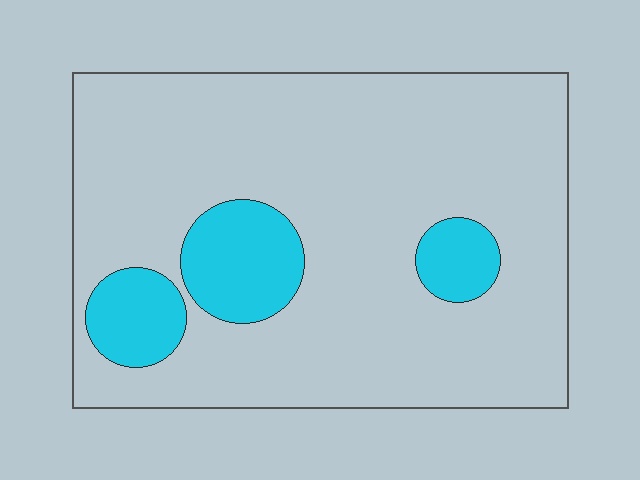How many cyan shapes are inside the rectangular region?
3.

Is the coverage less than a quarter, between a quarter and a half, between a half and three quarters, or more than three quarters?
Less than a quarter.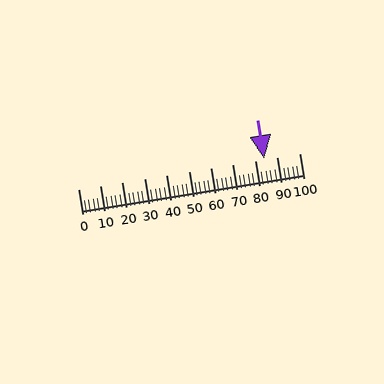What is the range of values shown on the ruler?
The ruler shows values from 0 to 100.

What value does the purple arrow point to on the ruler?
The purple arrow points to approximately 84.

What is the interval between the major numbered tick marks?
The major tick marks are spaced 10 units apart.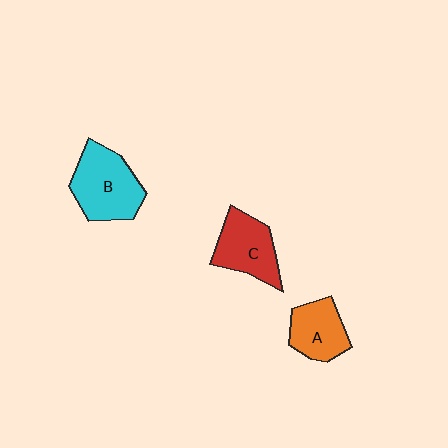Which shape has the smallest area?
Shape A (orange).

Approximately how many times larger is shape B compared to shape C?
Approximately 1.2 times.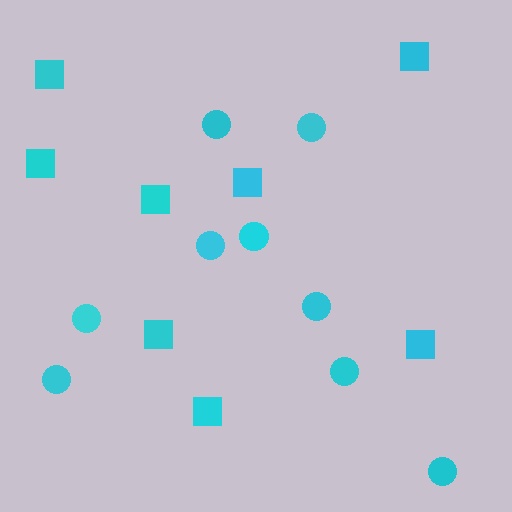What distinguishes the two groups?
There are 2 groups: one group of circles (9) and one group of squares (8).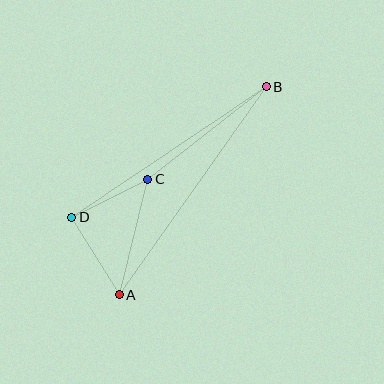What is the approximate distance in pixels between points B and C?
The distance between B and C is approximately 151 pixels.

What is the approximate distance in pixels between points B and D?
The distance between B and D is approximately 234 pixels.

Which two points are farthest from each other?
Points A and B are farthest from each other.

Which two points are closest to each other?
Points C and D are closest to each other.